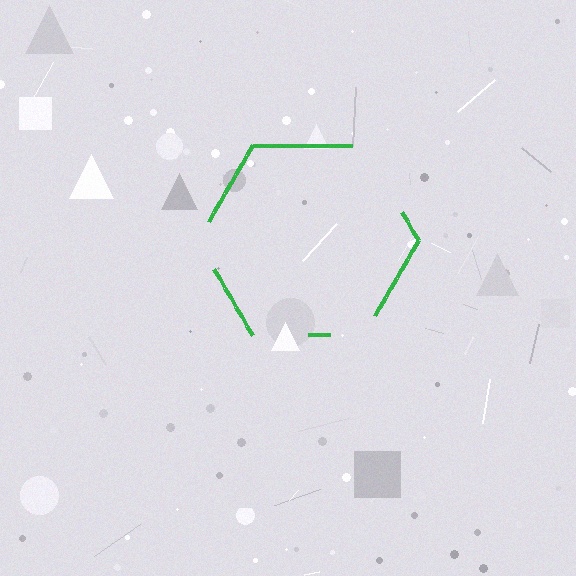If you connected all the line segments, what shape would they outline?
They would outline a hexagon.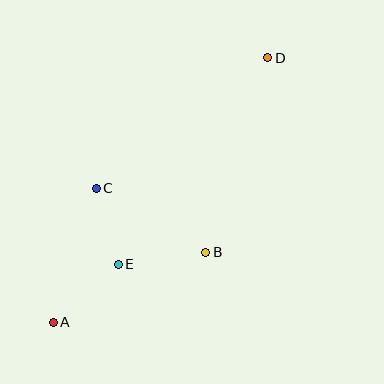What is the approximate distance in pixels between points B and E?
The distance between B and E is approximately 89 pixels.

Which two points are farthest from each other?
Points A and D are farthest from each other.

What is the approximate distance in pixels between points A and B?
The distance between A and B is approximately 168 pixels.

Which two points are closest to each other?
Points C and E are closest to each other.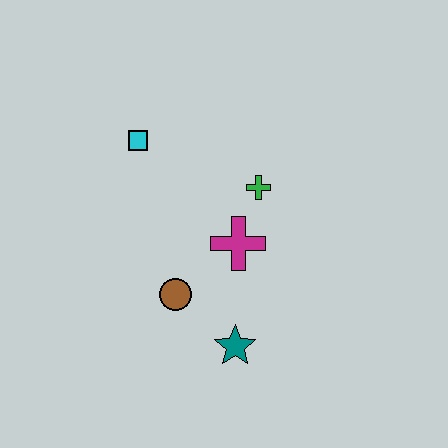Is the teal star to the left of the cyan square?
No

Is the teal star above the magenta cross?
No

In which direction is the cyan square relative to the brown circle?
The cyan square is above the brown circle.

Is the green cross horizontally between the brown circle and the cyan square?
No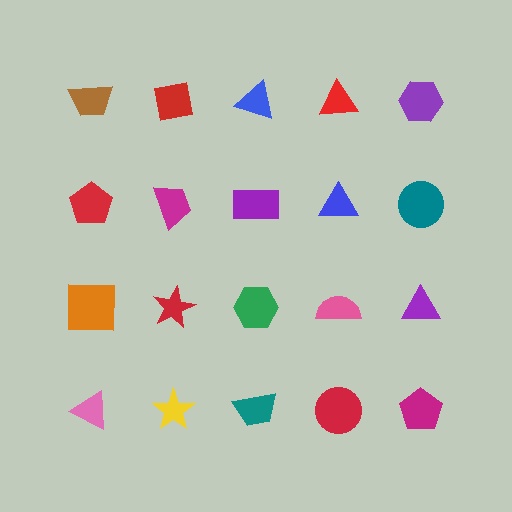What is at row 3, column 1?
An orange square.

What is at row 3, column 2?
A red star.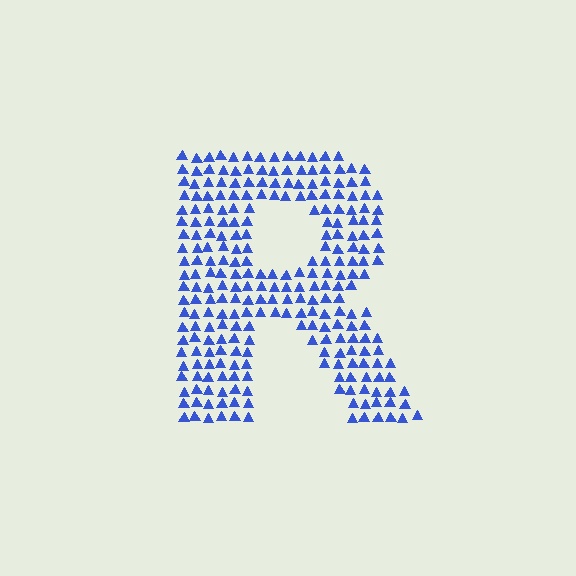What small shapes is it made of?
It is made of small triangles.